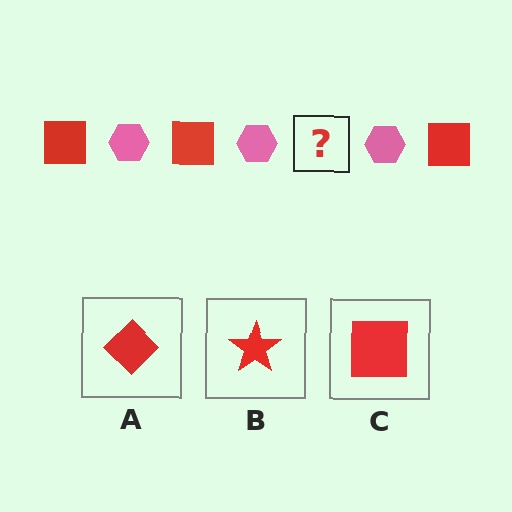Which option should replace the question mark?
Option C.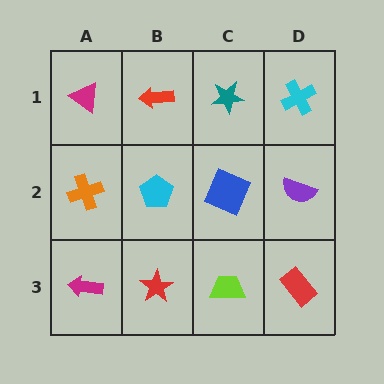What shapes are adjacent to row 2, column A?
A magenta triangle (row 1, column A), a magenta arrow (row 3, column A), a cyan pentagon (row 2, column B).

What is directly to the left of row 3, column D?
A lime trapezoid.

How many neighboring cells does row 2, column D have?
3.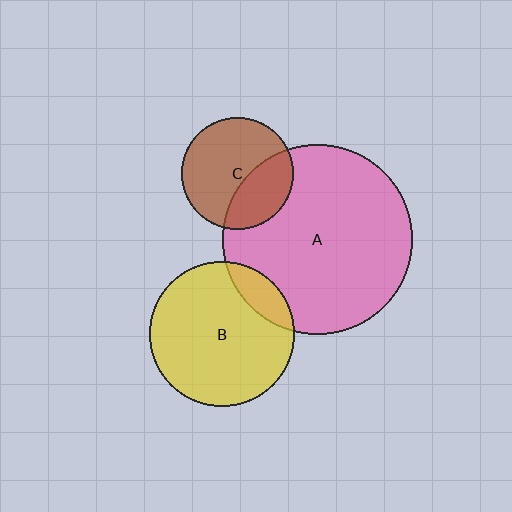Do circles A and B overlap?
Yes.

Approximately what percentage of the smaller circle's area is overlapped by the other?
Approximately 15%.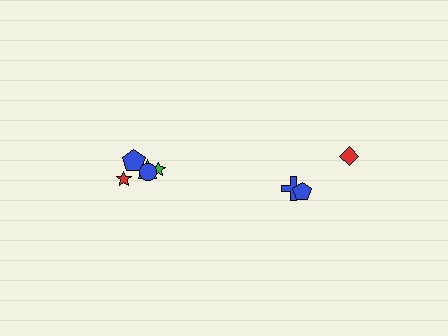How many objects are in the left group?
There are 5 objects.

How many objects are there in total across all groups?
There are 8 objects.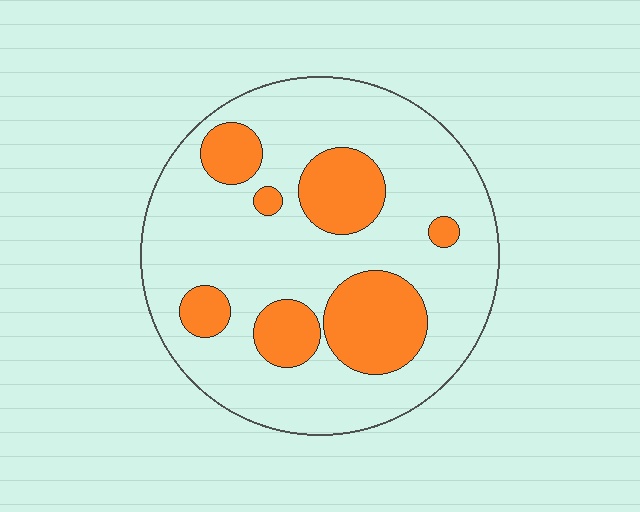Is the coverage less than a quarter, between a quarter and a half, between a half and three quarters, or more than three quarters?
Less than a quarter.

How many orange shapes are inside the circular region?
7.